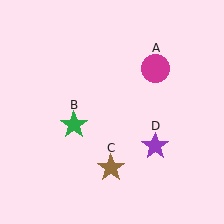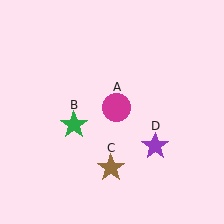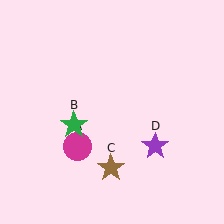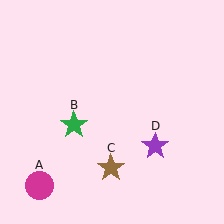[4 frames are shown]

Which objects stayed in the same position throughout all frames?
Green star (object B) and brown star (object C) and purple star (object D) remained stationary.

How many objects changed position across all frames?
1 object changed position: magenta circle (object A).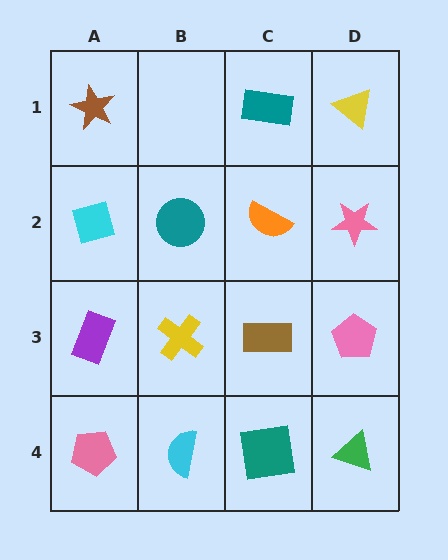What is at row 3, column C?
A brown rectangle.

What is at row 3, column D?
A pink pentagon.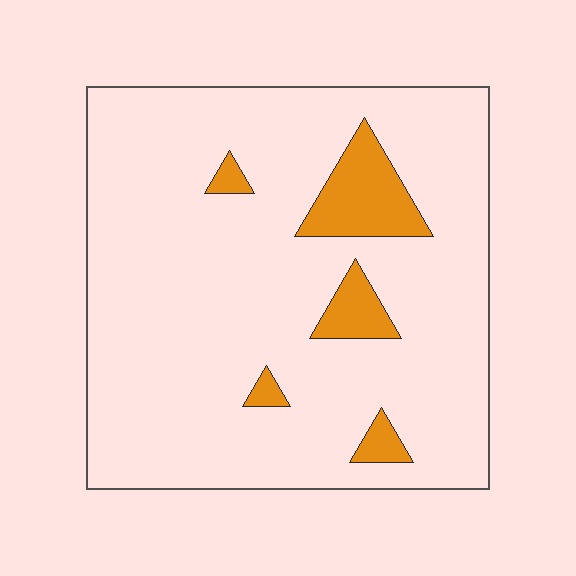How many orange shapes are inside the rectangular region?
5.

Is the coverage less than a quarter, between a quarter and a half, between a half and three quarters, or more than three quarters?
Less than a quarter.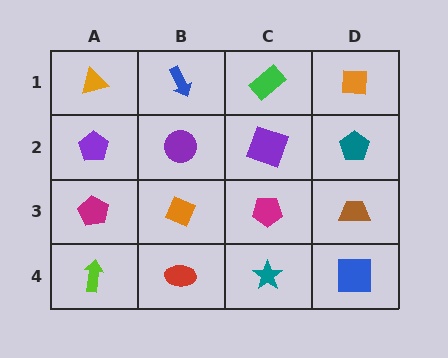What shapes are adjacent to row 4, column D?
A brown trapezoid (row 3, column D), a teal star (row 4, column C).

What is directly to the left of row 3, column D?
A magenta pentagon.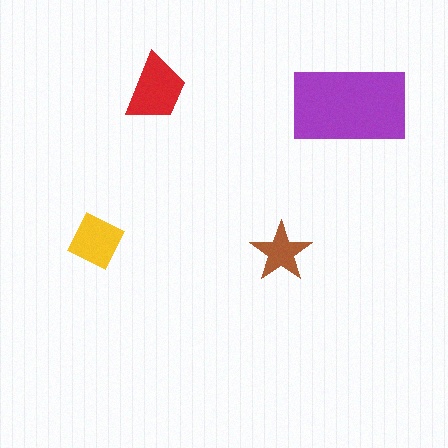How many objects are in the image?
There are 4 objects in the image.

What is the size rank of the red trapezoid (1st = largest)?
2nd.